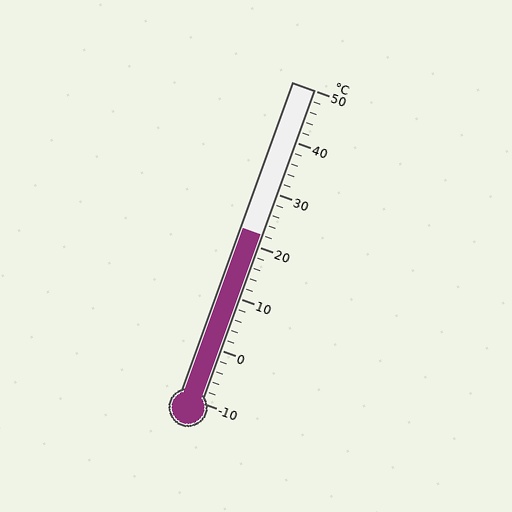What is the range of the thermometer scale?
The thermometer scale ranges from -10°C to 50°C.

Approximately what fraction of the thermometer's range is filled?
The thermometer is filled to approximately 55% of its range.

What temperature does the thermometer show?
The thermometer shows approximately 22°C.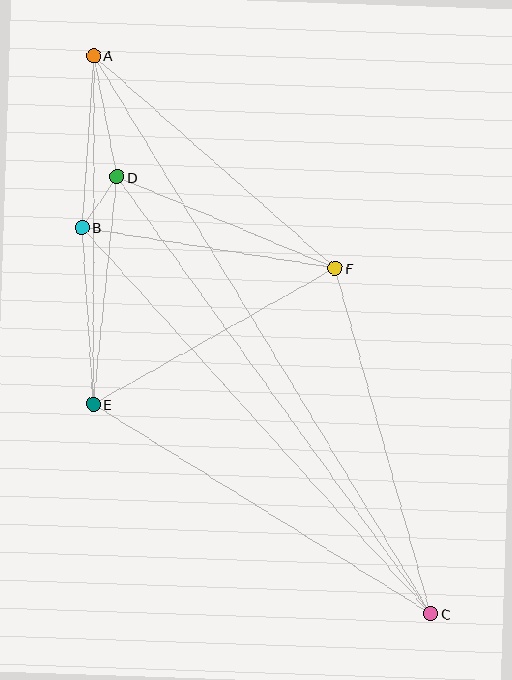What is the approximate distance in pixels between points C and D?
The distance between C and D is approximately 538 pixels.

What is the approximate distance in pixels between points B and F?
The distance between B and F is approximately 257 pixels.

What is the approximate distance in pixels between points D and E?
The distance between D and E is approximately 229 pixels.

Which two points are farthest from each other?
Points A and C are farthest from each other.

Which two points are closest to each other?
Points B and D are closest to each other.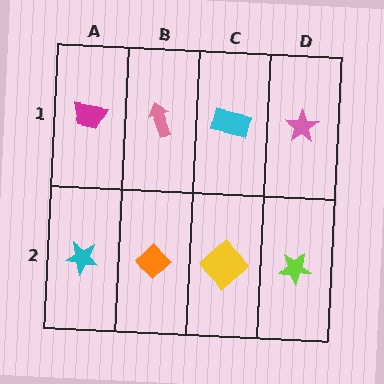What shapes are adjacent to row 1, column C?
A yellow diamond (row 2, column C), a pink arrow (row 1, column B), a pink star (row 1, column D).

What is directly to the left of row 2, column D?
A yellow diamond.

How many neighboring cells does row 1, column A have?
2.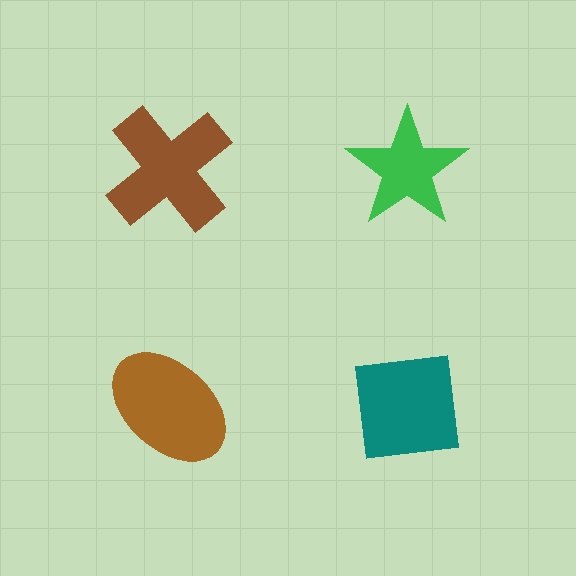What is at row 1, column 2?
A green star.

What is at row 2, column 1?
A brown ellipse.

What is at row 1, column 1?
A brown cross.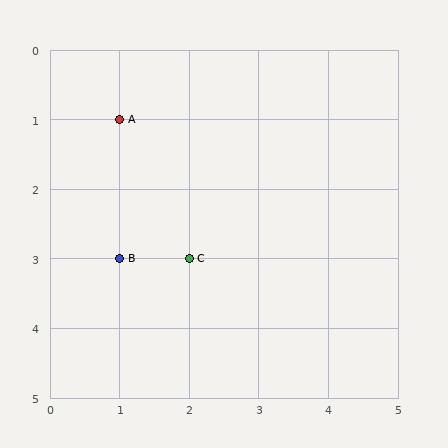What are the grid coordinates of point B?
Point B is at grid coordinates (1, 3).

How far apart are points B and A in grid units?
Points B and A are 2 rows apart.